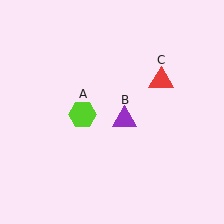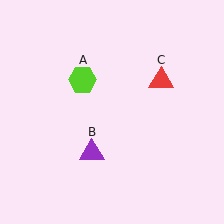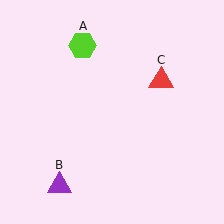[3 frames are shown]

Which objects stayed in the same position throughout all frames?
Red triangle (object C) remained stationary.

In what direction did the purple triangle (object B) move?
The purple triangle (object B) moved down and to the left.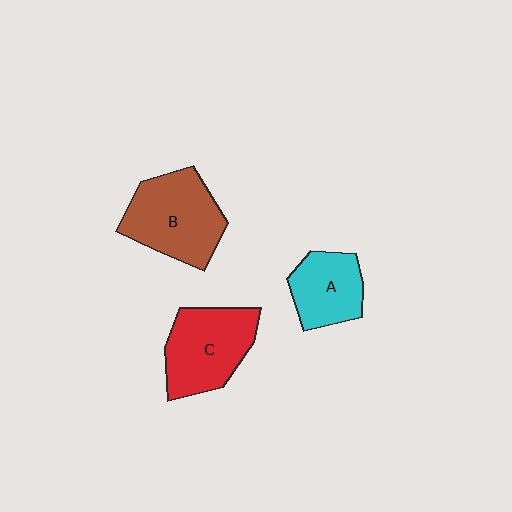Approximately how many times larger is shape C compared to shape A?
Approximately 1.4 times.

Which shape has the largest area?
Shape B (brown).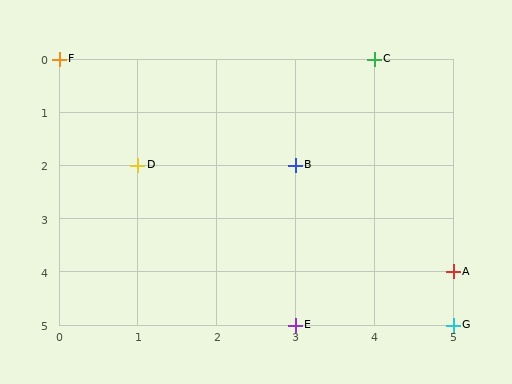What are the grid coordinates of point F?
Point F is at grid coordinates (0, 0).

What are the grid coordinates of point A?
Point A is at grid coordinates (5, 4).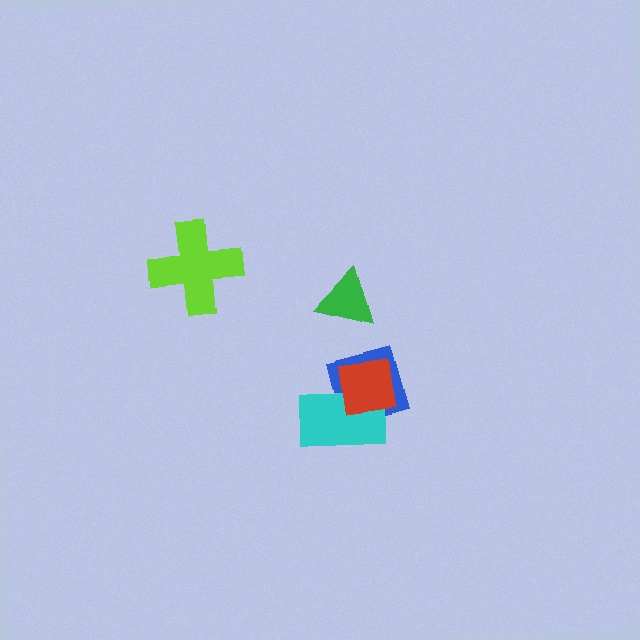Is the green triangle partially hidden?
No, no other shape covers it.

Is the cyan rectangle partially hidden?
Yes, it is partially covered by another shape.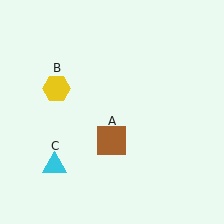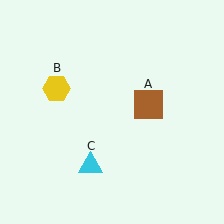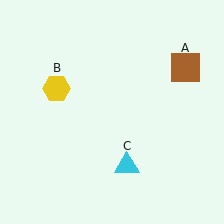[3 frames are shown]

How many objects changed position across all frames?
2 objects changed position: brown square (object A), cyan triangle (object C).